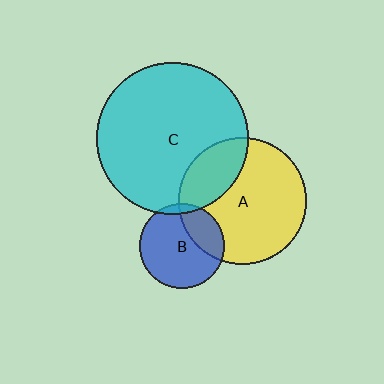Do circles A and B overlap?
Yes.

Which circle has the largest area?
Circle C (cyan).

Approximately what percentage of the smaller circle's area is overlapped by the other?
Approximately 25%.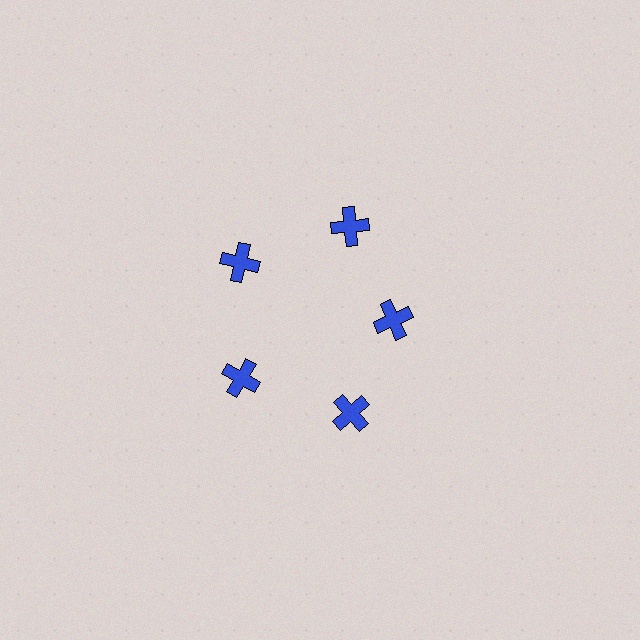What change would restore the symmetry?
The symmetry would be restored by moving it outward, back onto the ring so that all 5 crosses sit at equal angles and equal distance from the center.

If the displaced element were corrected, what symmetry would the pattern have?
It would have 5-fold rotational symmetry — the pattern would map onto itself every 72 degrees.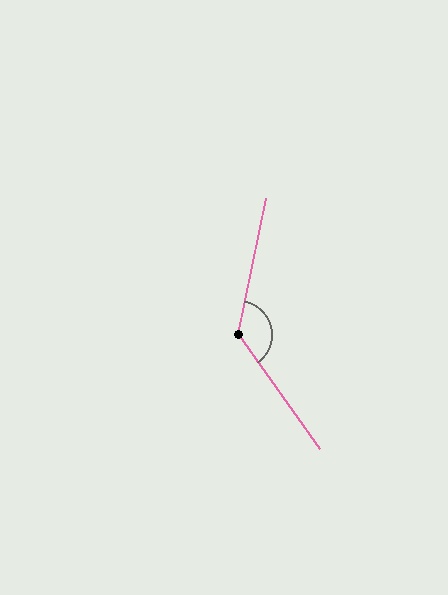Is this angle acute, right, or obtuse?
It is obtuse.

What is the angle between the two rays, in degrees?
Approximately 133 degrees.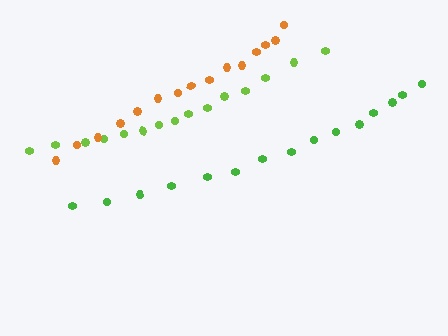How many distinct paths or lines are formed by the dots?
There are 3 distinct paths.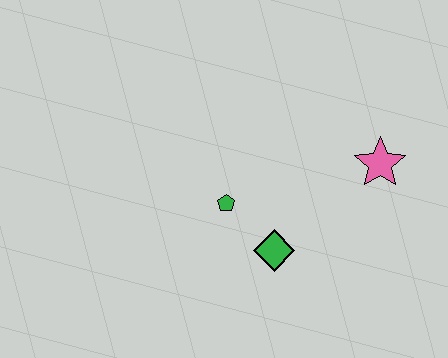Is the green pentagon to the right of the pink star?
No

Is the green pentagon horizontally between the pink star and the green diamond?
No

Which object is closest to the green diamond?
The green pentagon is closest to the green diamond.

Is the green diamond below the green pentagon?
Yes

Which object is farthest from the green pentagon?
The pink star is farthest from the green pentagon.